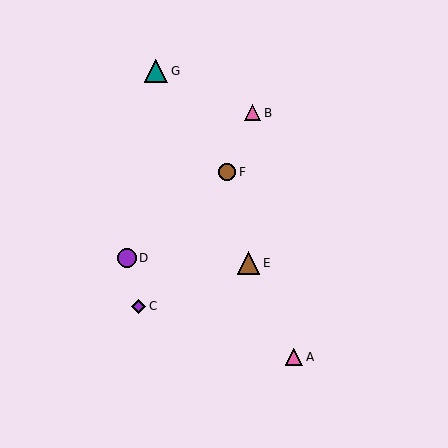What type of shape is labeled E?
Shape E is a brown triangle.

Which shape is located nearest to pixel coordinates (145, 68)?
The teal triangle (labeled G) at (156, 71) is nearest to that location.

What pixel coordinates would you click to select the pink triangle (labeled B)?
Click at (253, 113) to select the pink triangle B.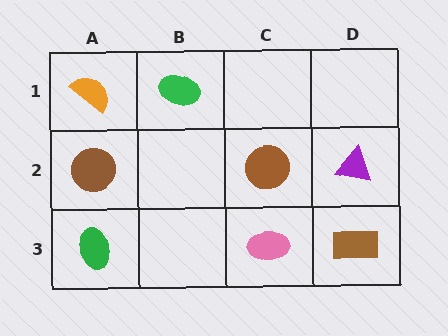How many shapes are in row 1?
2 shapes.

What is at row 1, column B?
A green ellipse.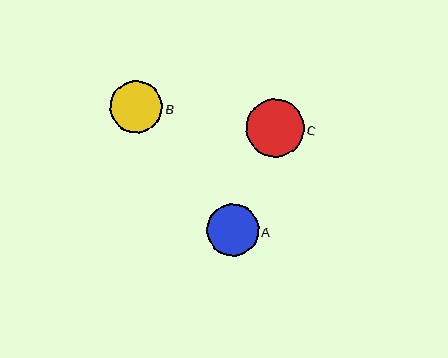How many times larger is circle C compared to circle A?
Circle C is approximately 1.1 times the size of circle A.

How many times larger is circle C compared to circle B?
Circle C is approximately 1.1 times the size of circle B.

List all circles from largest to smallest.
From largest to smallest: C, B, A.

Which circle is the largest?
Circle C is the largest with a size of approximately 58 pixels.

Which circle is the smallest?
Circle A is the smallest with a size of approximately 51 pixels.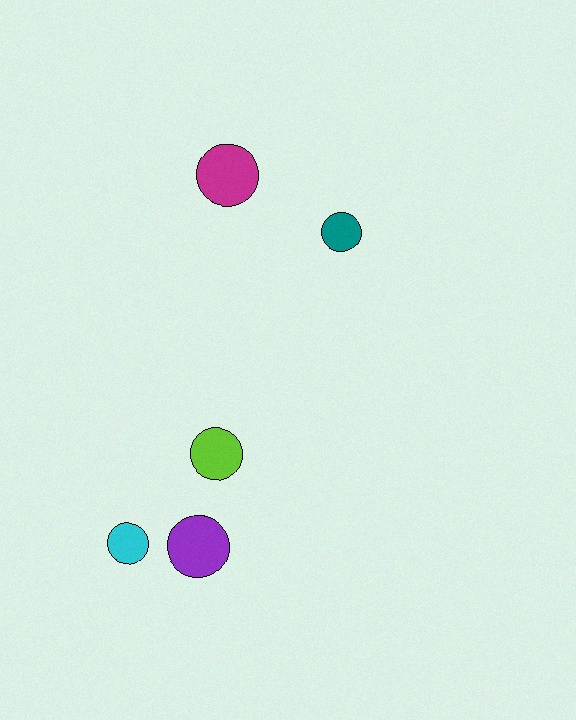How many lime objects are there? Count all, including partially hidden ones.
There is 1 lime object.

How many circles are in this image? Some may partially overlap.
There are 5 circles.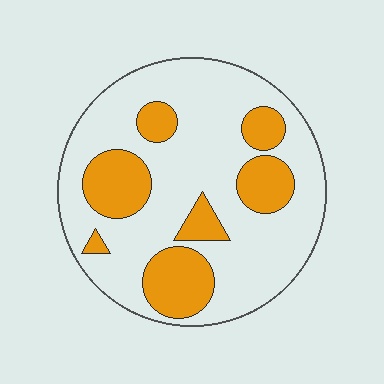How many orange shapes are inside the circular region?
7.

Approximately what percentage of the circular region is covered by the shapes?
Approximately 25%.